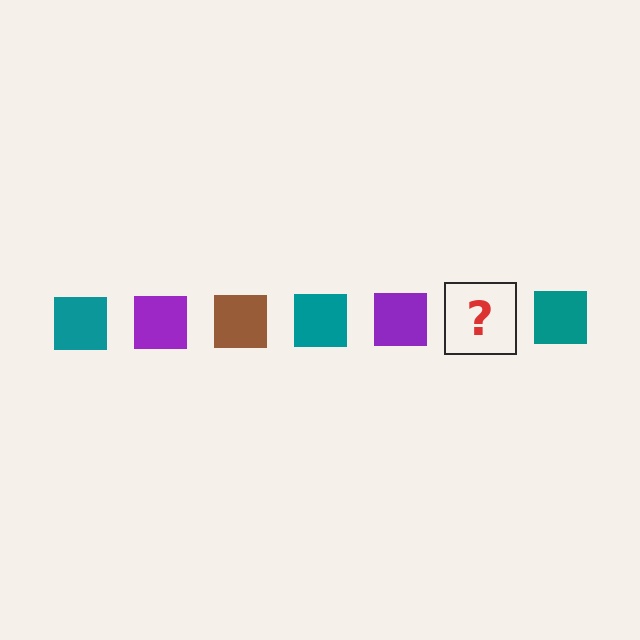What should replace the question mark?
The question mark should be replaced with a brown square.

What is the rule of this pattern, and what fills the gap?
The rule is that the pattern cycles through teal, purple, brown squares. The gap should be filled with a brown square.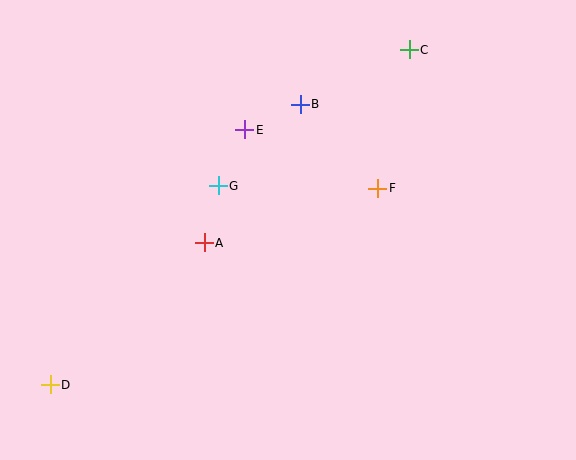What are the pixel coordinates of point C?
Point C is at (409, 50).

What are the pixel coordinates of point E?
Point E is at (245, 130).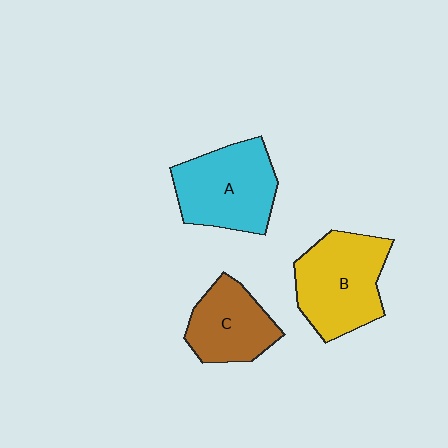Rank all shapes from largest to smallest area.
From largest to smallest: B (yellow), A (cyan), C (brown).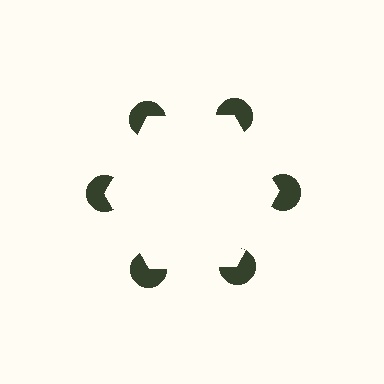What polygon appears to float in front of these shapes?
An illusory hexagon — its edges are inferred from the aligned wedge cuts in the pac-man discs, not physically drawn.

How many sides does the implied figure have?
6 sides.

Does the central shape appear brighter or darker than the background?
It typically appears slightly brighter than the background, even though no actual brightness change is drawn.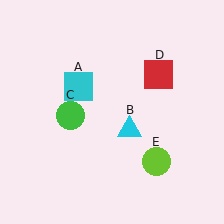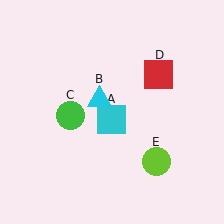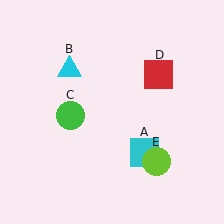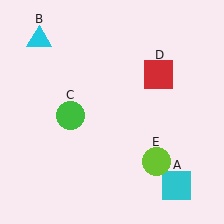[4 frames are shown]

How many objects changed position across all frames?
2 objects changed position: cyan square (object A), cyan triangle (object B).